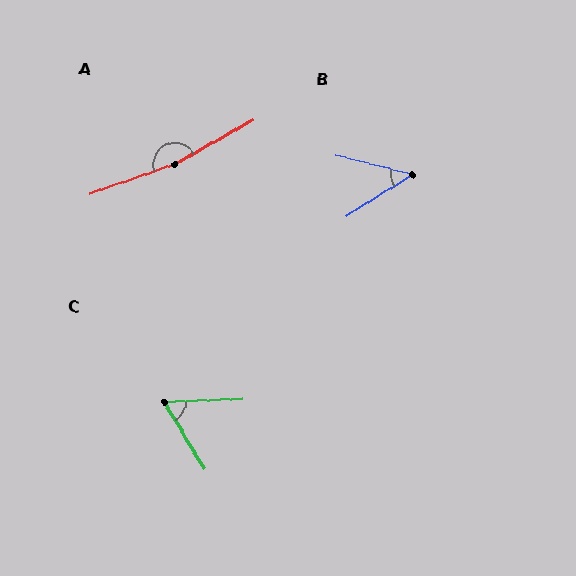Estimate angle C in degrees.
Approximately 61 degrees.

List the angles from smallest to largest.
B (46°), C (61°), A (170°).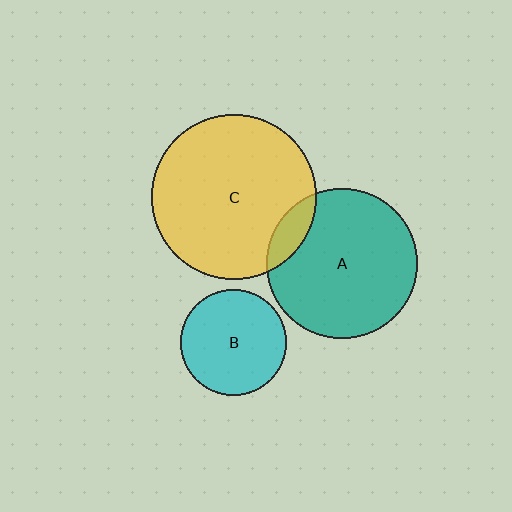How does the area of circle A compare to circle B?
Approximately 2.0 times.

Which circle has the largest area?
Circle C (yellow).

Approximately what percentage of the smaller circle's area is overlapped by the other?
Approximately 10%.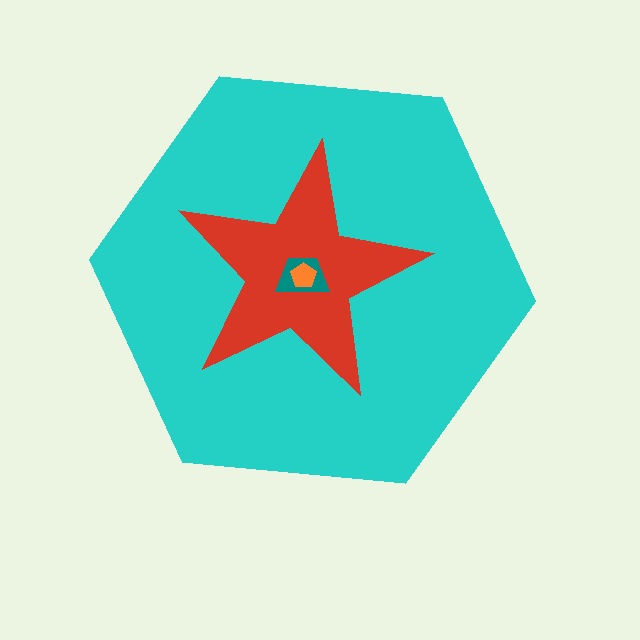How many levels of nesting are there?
4.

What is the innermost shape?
The orange pentagon.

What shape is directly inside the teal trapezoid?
The orange pentagon.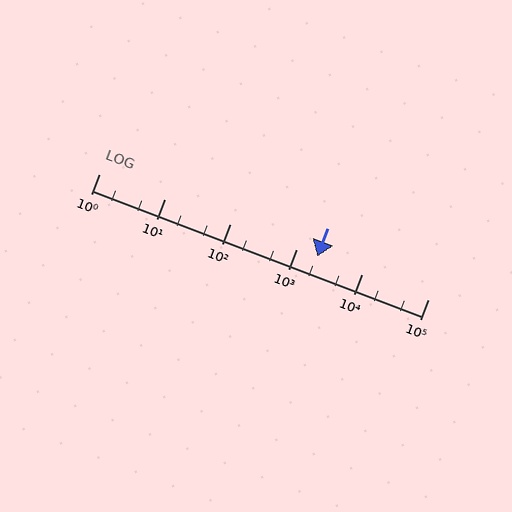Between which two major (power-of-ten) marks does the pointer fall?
The pointer is between 1000 and 10000.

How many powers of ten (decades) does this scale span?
The scale spans 5 decades, from 1 to 100000.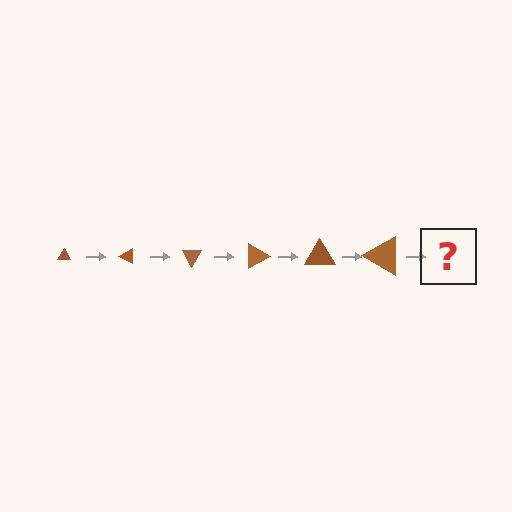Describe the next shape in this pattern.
It should be a triangle, larger than the previous one and rotated 180 degrees from the start.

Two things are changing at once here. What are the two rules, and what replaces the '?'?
The two rules are that the triangle grows larger each step and it rotates 30 degrees each step. The '?' should be a triangle, larger than the previous one and rotated 180 degrees from the start.